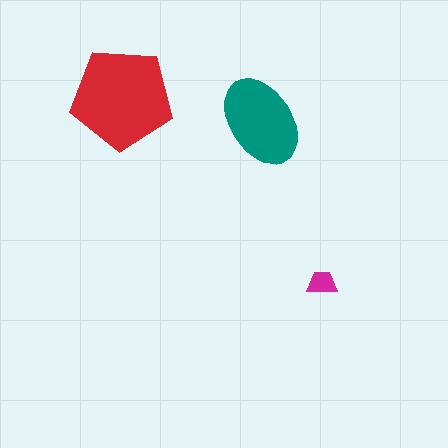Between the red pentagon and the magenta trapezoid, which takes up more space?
The red pentagon.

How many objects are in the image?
There are 3 objects in the image.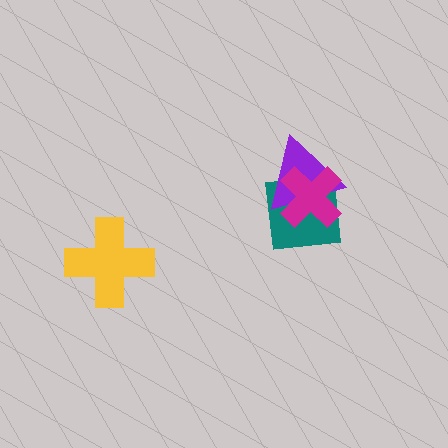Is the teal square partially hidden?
Yes, it is partially covered by another shape.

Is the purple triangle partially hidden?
Yes, it is partially covered by another shape.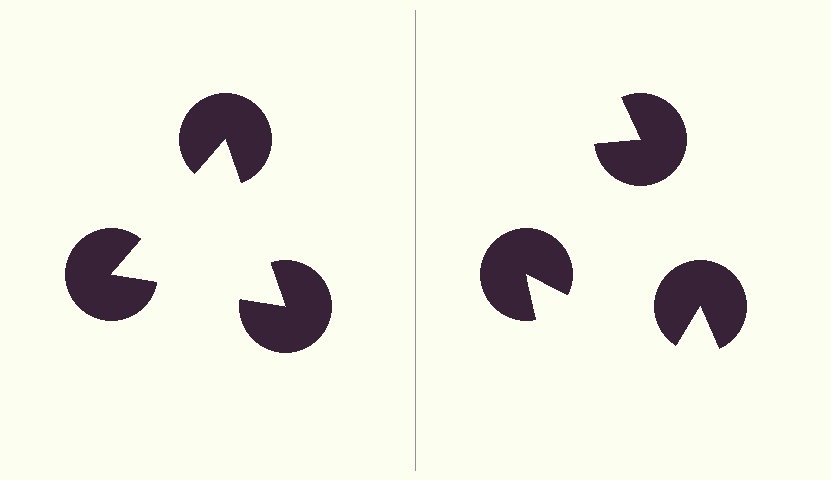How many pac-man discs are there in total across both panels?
6 — 3 on each side.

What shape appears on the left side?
An illusory triangle.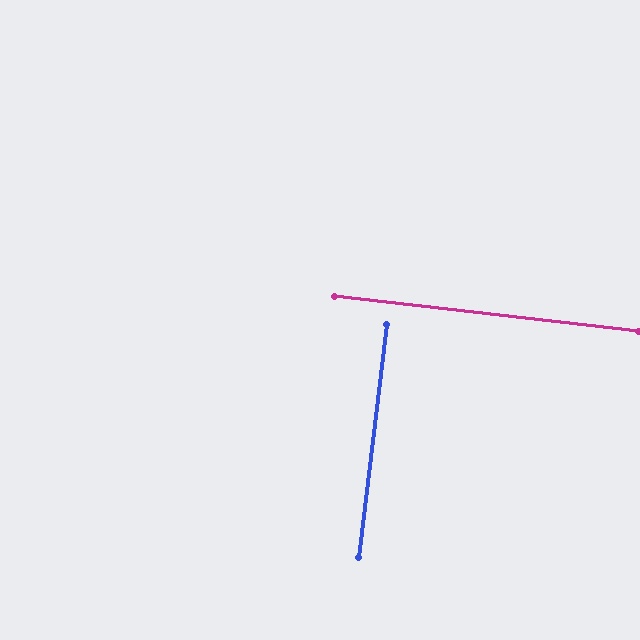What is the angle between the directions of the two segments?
Approximately 90 degrees.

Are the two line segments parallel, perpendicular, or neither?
Perpendicular — they meet at approximately 90°.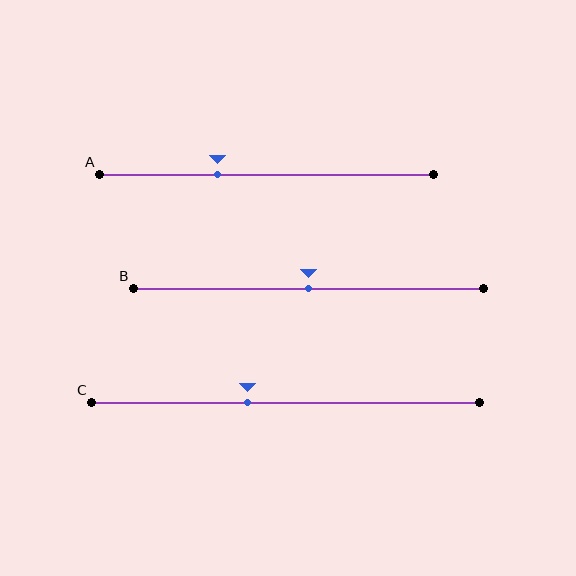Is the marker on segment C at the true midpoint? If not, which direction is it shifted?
No, the marker on segment C is shifted to the left by about 10% of the segment length.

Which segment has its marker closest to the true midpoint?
Segment B has its marker closest to the true midpoint.